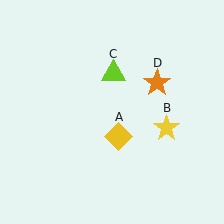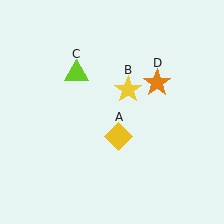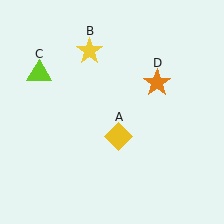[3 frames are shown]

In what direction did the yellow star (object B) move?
The yellow star (object B) moved up and to the left.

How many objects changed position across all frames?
2 objects changed position: yellow star (object B), lime triangle (object C).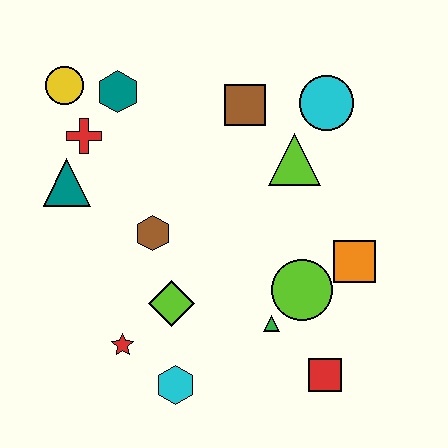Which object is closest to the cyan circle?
The lime triangle is closest to the cyan circle.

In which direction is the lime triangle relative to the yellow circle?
The lime triangle is to the right of the yellow circle.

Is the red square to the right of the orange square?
No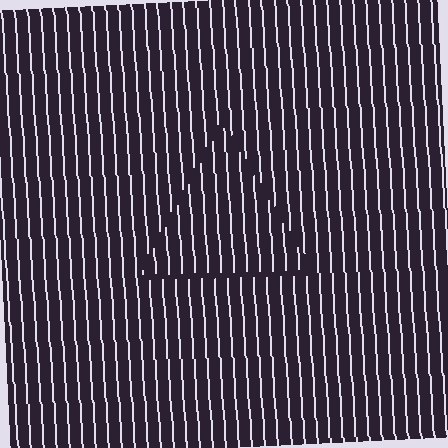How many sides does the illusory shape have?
3 sides — the line-ends trace a triangle.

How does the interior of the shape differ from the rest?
The interior of the shape contains the same grating, shifted by half a period — the contour is defined by the phase discontinuity where line-ends from the inner and outer gratings abut.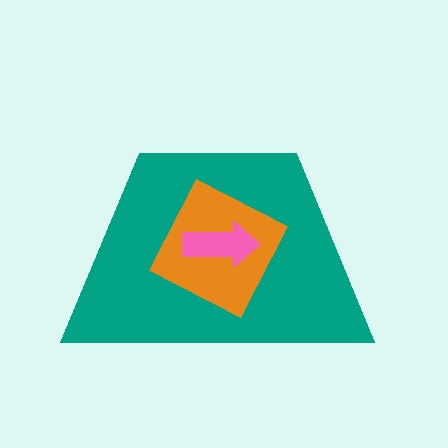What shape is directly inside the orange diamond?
The pink arrow.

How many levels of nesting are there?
3.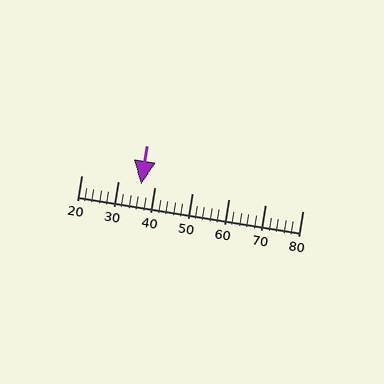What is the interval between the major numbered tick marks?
The major tick marks are spaced 10 units apart.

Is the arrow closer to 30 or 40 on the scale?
The arrow is closer to 40.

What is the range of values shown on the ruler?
The ruler shows values from 20 to 80.